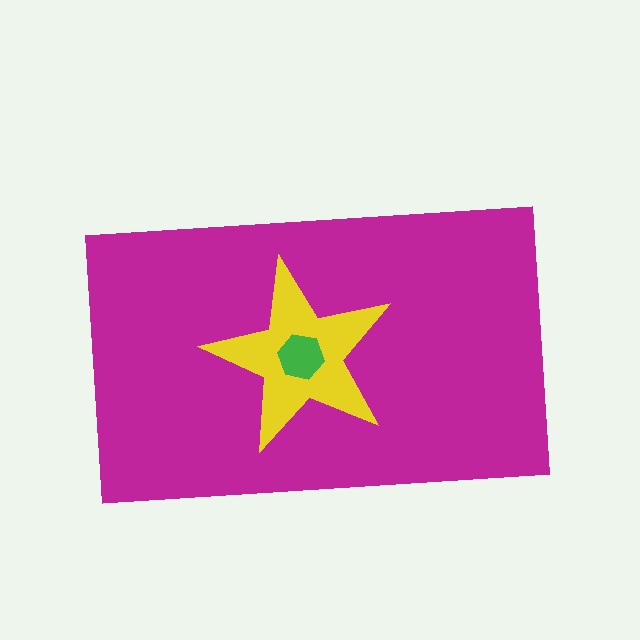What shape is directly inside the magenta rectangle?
The yellow star.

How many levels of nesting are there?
3.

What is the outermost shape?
The magenta rectangle.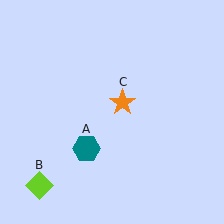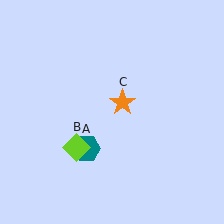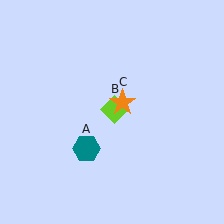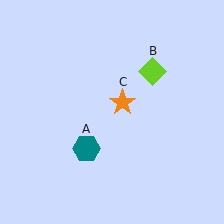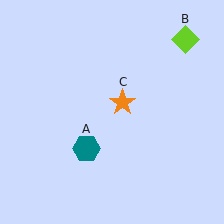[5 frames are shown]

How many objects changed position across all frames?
1 object changed position: lime diamond (object B).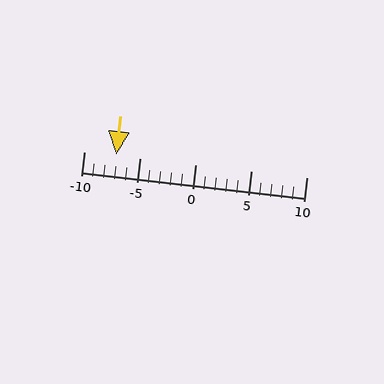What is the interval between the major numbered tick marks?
The major tick marks are spaced 5 units apart.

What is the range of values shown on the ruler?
The ruler shows values from -10 to 10.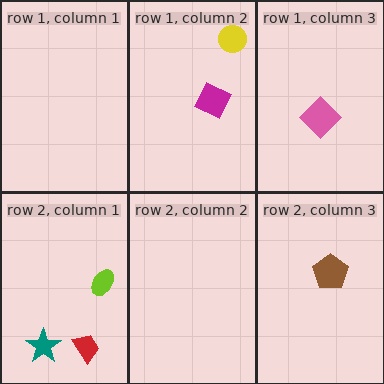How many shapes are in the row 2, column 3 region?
1.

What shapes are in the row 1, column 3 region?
The pink diamond.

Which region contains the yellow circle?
The row 1, column 2 region.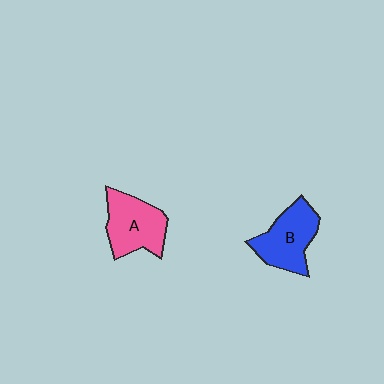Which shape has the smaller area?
Shape B (blue).